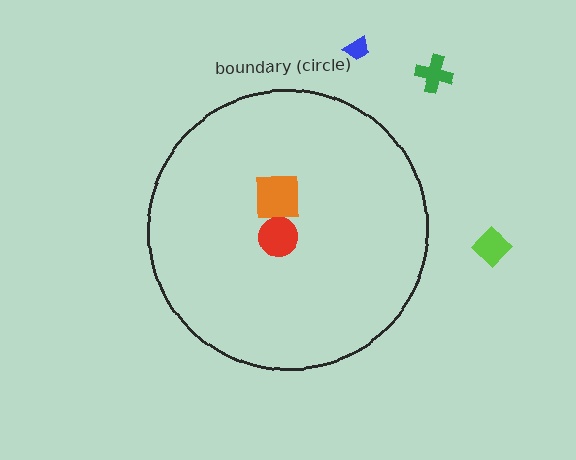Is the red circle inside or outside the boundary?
Inside.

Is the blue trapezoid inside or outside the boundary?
Outside.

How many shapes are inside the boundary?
2 inside, 3 outside.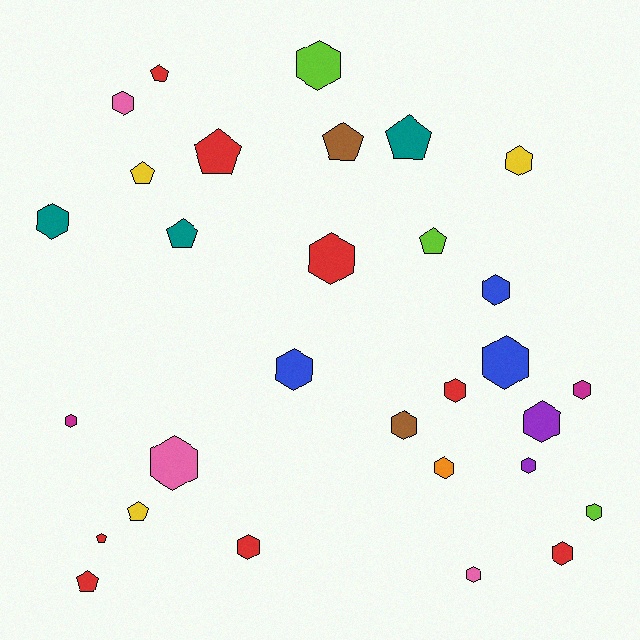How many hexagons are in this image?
There are 20 hexagons.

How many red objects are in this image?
There are 8 red objects.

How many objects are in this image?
There are 30 objects.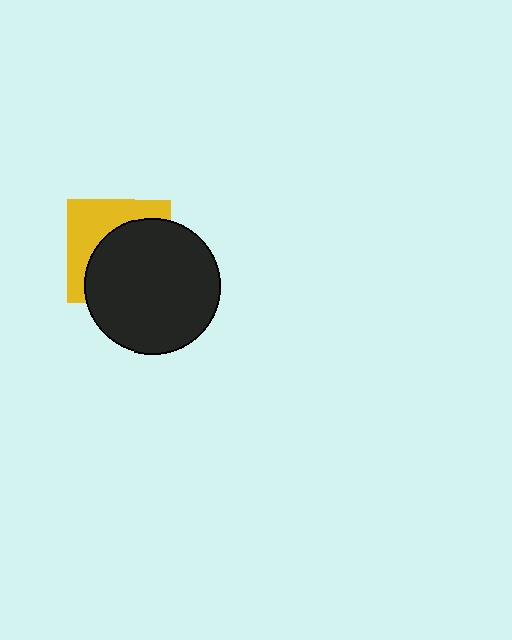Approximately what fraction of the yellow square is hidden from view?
Roughly 60% of the yellow square is hidden behind the black circle.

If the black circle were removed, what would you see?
You would see the complete yellow square.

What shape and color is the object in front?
The object in front is a black circle.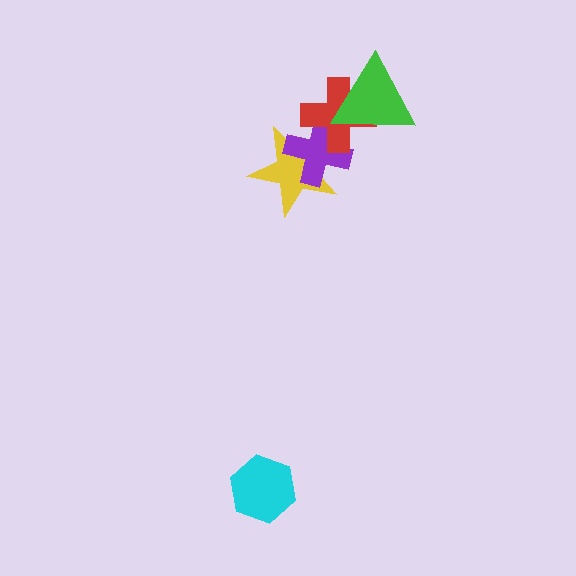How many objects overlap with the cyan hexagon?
0 objects overlap with the cyan hexagon.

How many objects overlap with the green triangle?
1 object overlaps with the green triangle.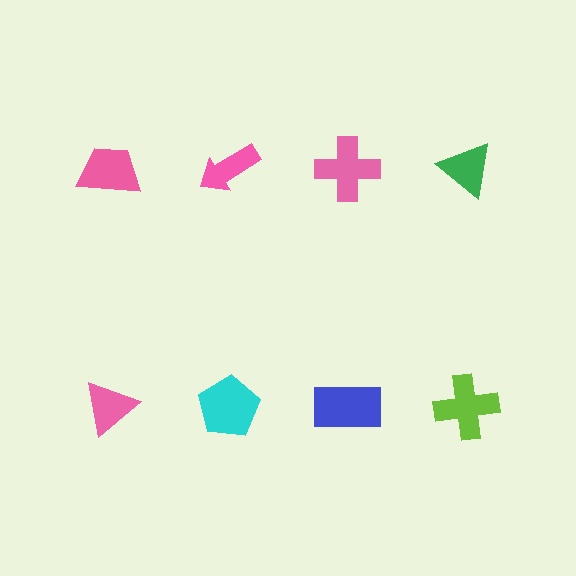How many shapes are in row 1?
4 shapes.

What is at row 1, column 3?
A pink cross.